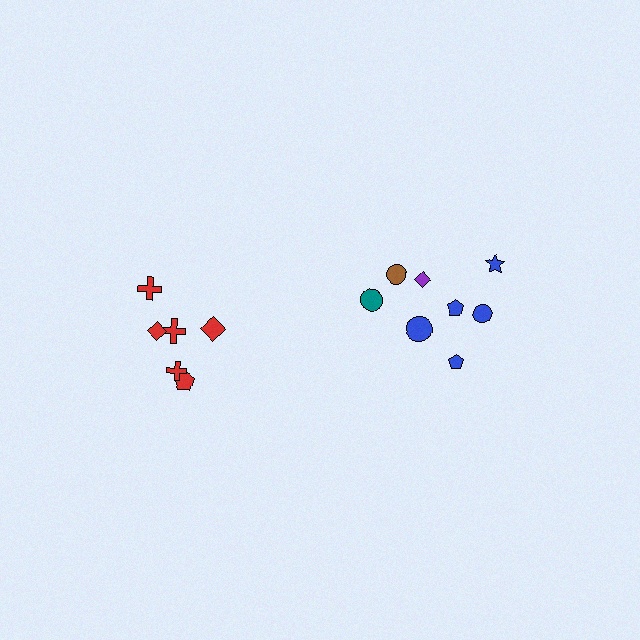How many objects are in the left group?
There are 6 objects.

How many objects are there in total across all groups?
There are 14 objects.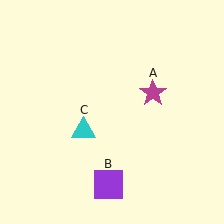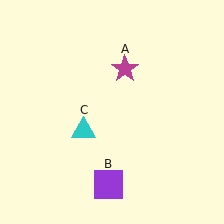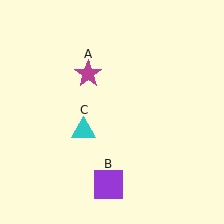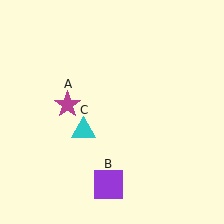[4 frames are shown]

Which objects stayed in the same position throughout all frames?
Purple square (object B) and cyan triangle (object C) remained stationary.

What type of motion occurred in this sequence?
The magenta star (object A) rotated counterclockwise around the center of the scene.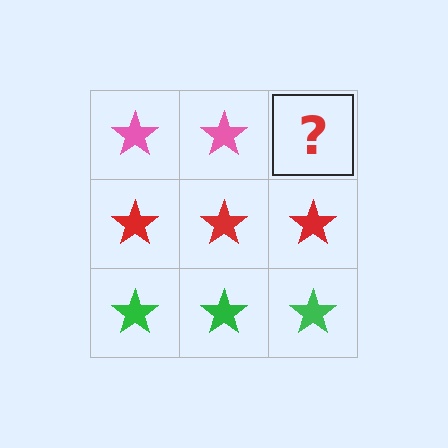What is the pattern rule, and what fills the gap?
The rule is that each row has a consistent color. The gap should be filled with a pink star.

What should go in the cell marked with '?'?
The missing cell should contain a pink star.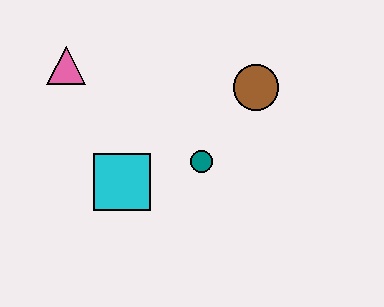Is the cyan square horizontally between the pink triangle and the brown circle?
Yes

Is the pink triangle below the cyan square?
No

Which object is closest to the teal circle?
The cyan square is closest to the teal circle.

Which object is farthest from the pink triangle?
The brown circle is farthest from the pink triangle.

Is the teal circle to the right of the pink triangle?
Yes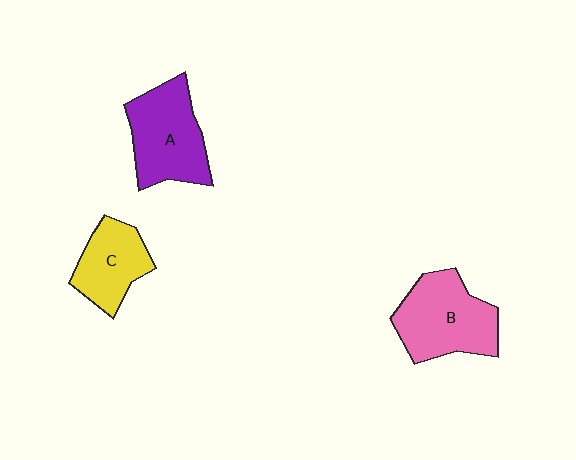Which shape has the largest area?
Shape B (pink).